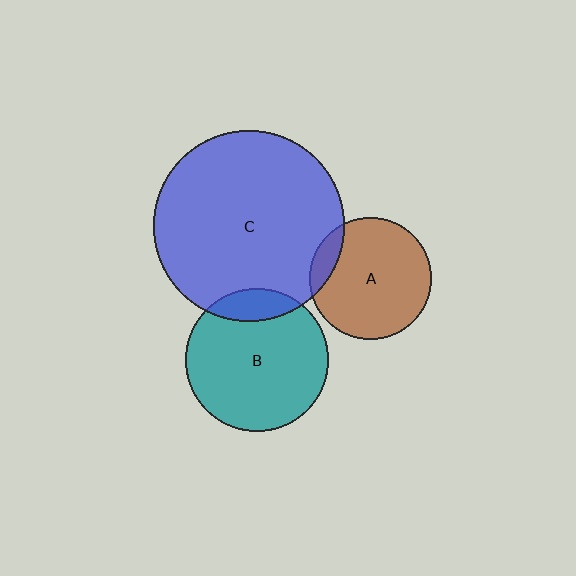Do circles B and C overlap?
Yes.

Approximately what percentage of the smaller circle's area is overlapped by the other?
Approximately 15%.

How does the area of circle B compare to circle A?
Approximately 1.4 times.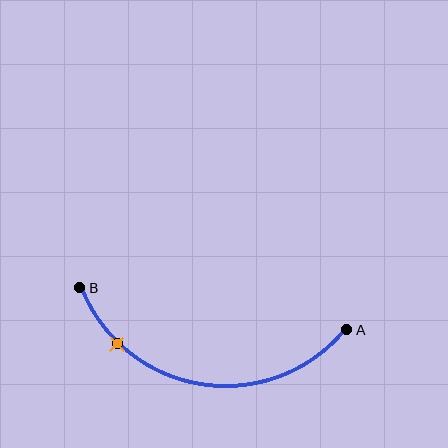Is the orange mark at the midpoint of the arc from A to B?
No. The orange mark lies on the arc but is closer to endpoint B. The arc midpoint would be at the point on the curve equidistant along the arc from both A and B.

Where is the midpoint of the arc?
The arc midpoint is the point on the curve farthest from the straight line joining A and B. It sits below that line.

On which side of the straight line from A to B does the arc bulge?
The arc bulges below the straight line connecting A and B.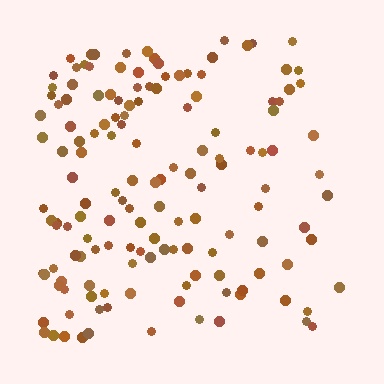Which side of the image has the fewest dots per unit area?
The right.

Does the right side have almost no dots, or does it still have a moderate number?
Still a moderate number, just noticeably fewer than the left.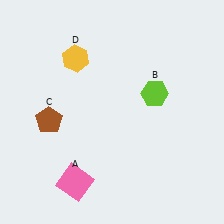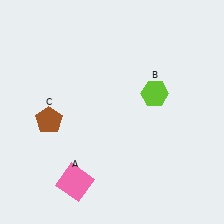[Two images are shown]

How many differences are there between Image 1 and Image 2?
There is 1 difference between the two images.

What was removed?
The yellow hexagon (D) was removed in Image 2.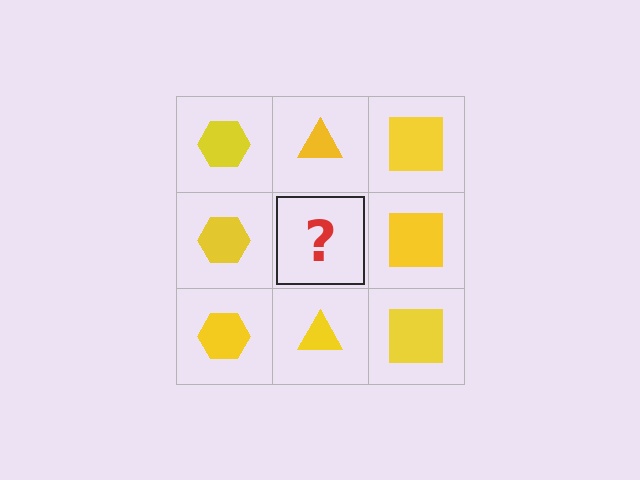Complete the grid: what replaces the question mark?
The question mark should be replaced with a yellow triangle.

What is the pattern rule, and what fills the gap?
The rule is that each column has a consistent shape. The gap should be filled with a yellow triangle.